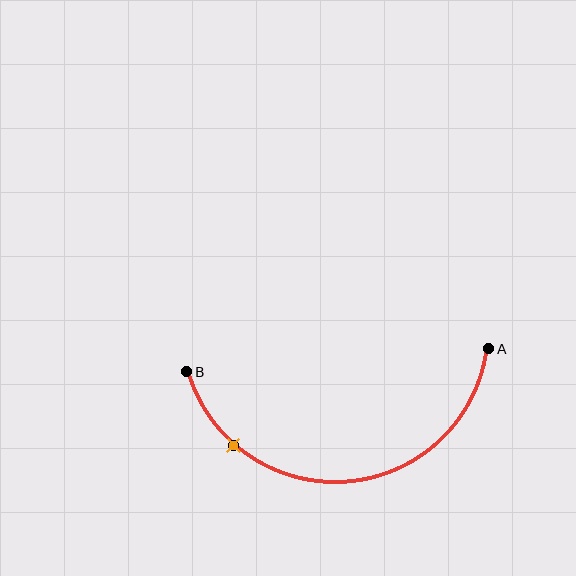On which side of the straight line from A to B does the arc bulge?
The arc bulges below the straight line connecting A and B.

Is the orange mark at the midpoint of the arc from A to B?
No. The orange mark lies on the arc but is closer to endpoint B. The arc midpoint would be at the point on the curve equidistant along the arc from both A and B.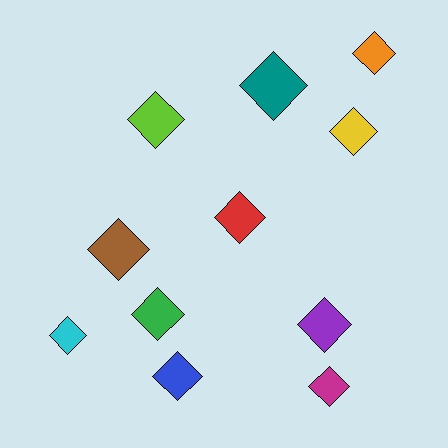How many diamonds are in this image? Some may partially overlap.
There are 11 diamonds.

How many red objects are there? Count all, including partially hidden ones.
There is 1 red object.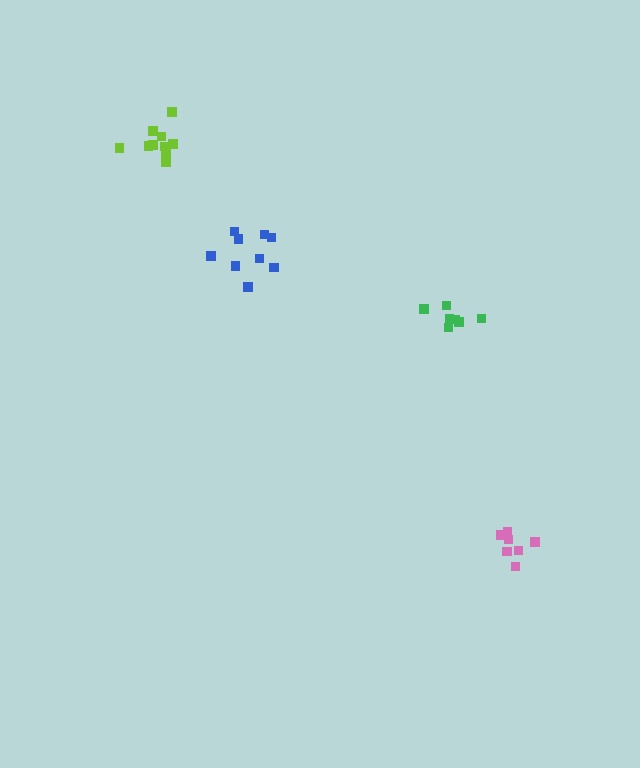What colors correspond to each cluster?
The clusters are colored: green, blue, pink, lime.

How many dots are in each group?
Group 1: 7 dots, Group 2: 9 dots, Group 3: 7 dots, Group 4: 10 dots (33 total).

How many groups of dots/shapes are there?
There are 4 groups.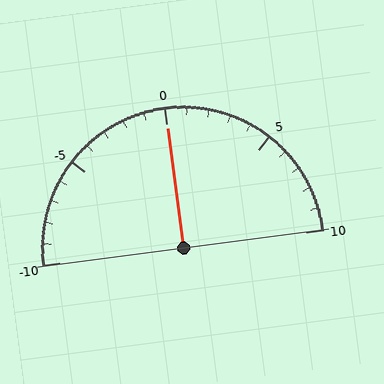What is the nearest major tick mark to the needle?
The nearest major tick mark is 0.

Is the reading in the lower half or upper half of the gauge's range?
The reading is in the upper half of the range (-10 to 10).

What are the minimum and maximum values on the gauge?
The gauge ranges from -10 to 10.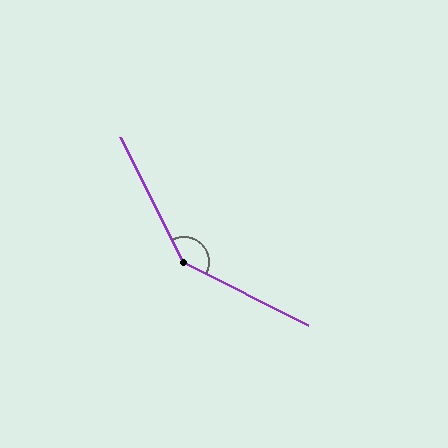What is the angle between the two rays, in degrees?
Approximately 144 degrees.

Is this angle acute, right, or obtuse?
It is obtuse.